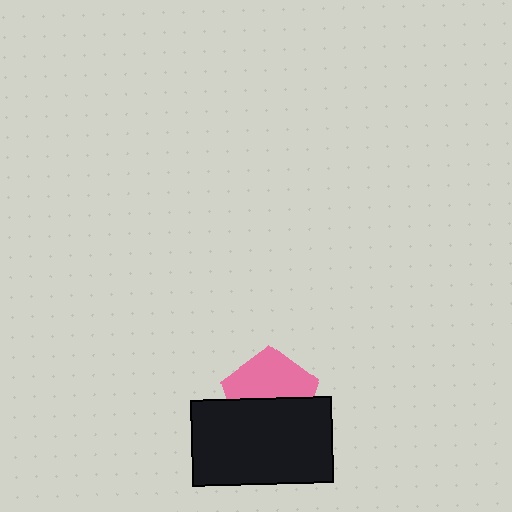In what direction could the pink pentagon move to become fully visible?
The pink pentagon could move up. That would shift it out from behind the black rectangle entirely.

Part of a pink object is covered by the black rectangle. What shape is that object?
It is a pentagon.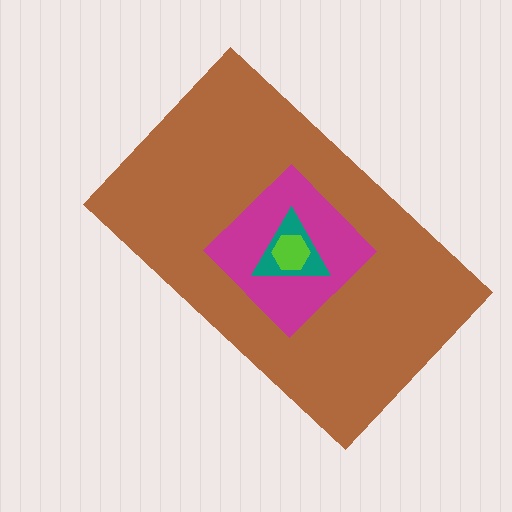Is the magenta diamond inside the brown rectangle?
Yes.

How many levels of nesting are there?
4.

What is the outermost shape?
The brown rectangle.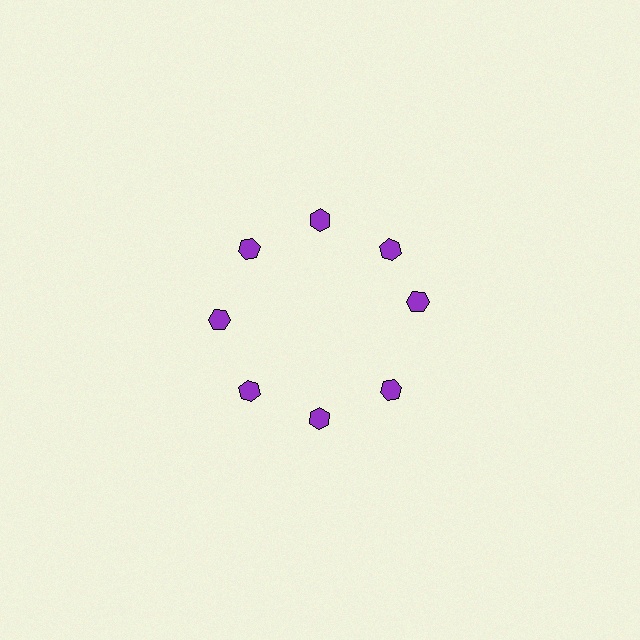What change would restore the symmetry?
The symmetry would be restored by rotating it back into even spacing with its neighbors so that all 8 hexagons sit at equal angles and equal distance from the center.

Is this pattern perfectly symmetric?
No. The 8 purple hexagons are arranged in a ring, but one element near the 3 o'clock position is rotated out of alignment along the ring, breaking the 8-fold rotational symmetry.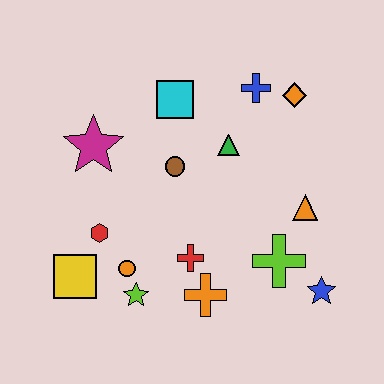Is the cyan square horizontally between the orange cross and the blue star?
No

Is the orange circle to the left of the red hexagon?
No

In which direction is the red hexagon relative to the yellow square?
The red hexagon is above the yellow square.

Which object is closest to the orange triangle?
The lime cross is closest to the orange triangle.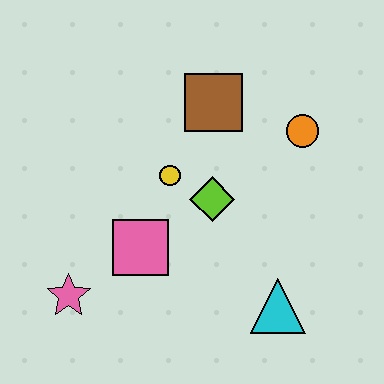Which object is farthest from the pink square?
The orange circle is farthest from the pink square.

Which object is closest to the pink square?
The yellow circle is closest to the pink square.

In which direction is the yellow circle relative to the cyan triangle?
The yellow circle is above the cyan triangle.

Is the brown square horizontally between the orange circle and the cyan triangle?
No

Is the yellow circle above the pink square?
Yes